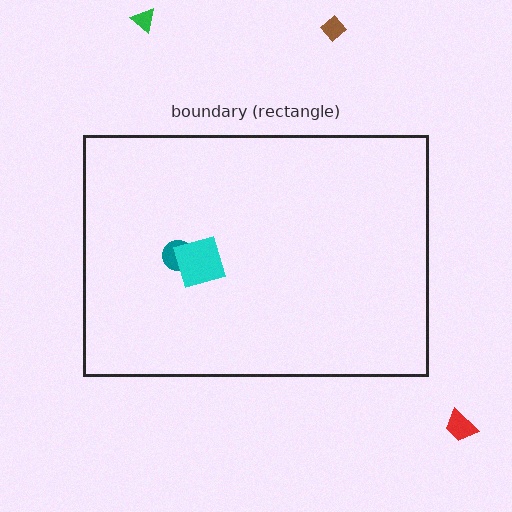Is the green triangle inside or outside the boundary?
Outside.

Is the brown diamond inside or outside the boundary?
Outside.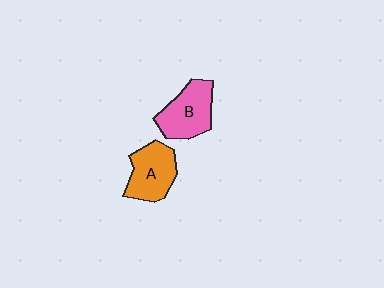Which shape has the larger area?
Shape B (pink).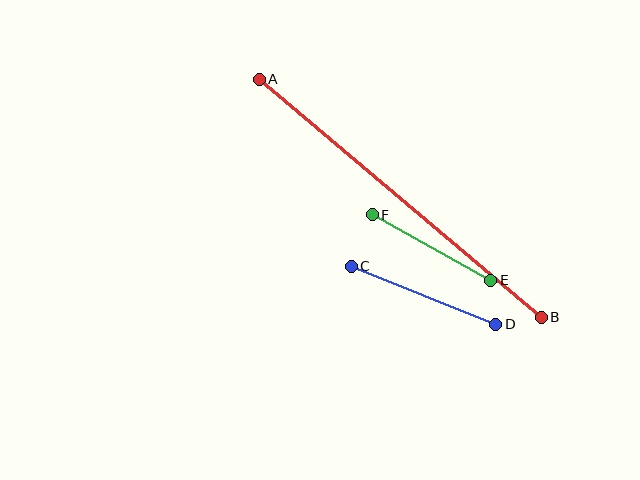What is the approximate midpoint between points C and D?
The midpoint is at approximately (424, 295) pixels.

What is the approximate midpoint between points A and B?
The midpoint is at approximately (400, 198) pixels.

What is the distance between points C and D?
The distance is approximately 156 pixels.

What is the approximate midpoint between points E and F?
The midpoint is at approximately (431, 248) pixels.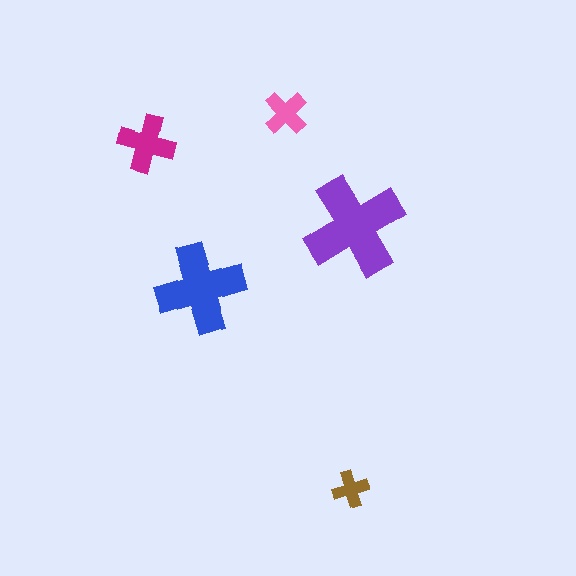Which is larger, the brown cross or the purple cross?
The purple one.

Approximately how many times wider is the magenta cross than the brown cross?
About 1.5 times wider.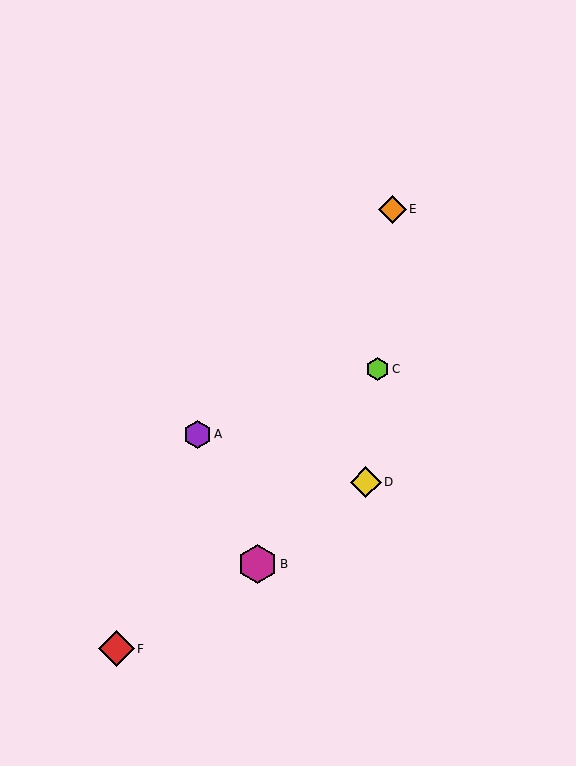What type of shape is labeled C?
Shape C is a lime hexagon.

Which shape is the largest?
The magenta hexagon (labeled B) is the largest.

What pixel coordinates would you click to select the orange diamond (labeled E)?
Click at (392, 209) to select the orange diamond E.